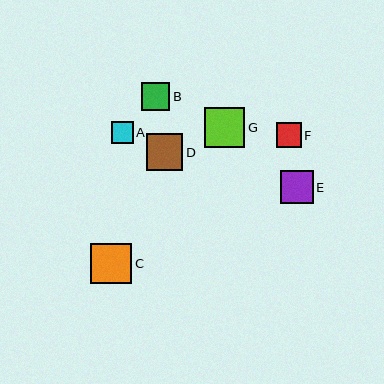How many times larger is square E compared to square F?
Square E is approximately 1.3 times the size of square F.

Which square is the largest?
Square C is the largest with a size of approximately 41 pixels.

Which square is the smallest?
Square A is the smallest with a size of approximately 22 pixels.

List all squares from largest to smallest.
From largest to smallest: C, G, D, E, B, F, A.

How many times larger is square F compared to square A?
Square F is approximately 1.1 times the size of square A.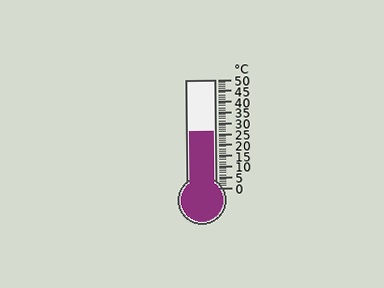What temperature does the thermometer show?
The thermometer shows approximately 26°C.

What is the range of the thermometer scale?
The thermometer scale ranges from 0°C to 50°C.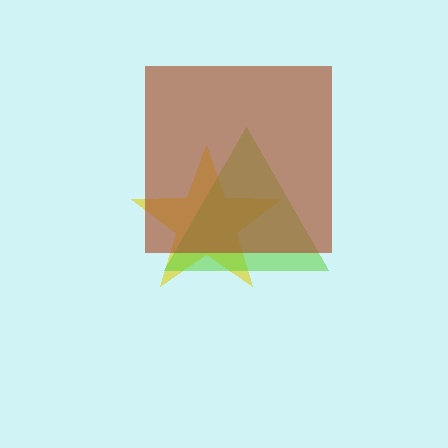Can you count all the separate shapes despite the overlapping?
Yes, there are 3 separate shapes.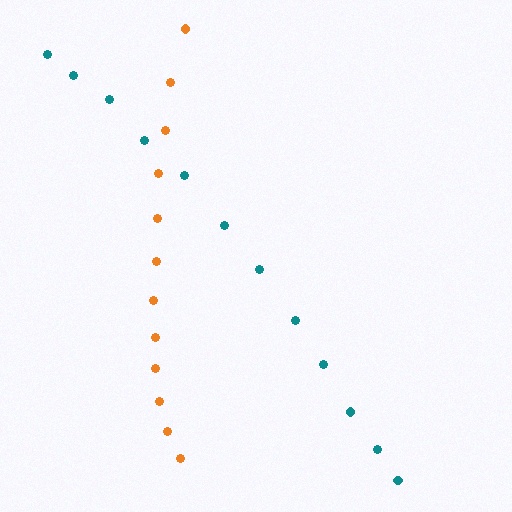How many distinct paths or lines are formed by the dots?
There are 2 distinct paths.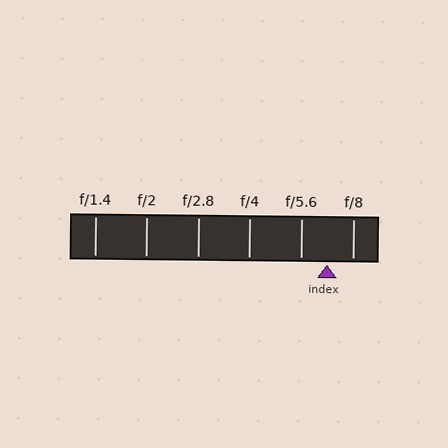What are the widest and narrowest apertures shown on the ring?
The widest aperture shown is f/1.4 and the narrowest is f/8.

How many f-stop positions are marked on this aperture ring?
There are 6 f-stop positions marked.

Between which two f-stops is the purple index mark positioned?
The index mark is between f/5.6 and f/8.